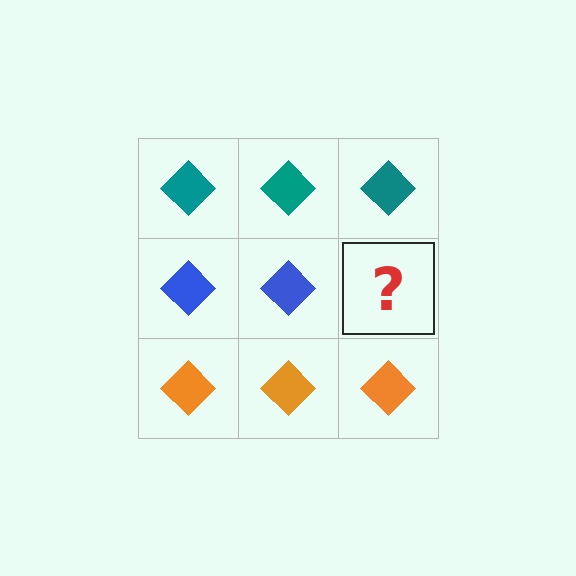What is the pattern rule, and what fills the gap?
The rule is that each row has a consistent color. The gap should be filled with a blue diamond.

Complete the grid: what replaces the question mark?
The question mark should be replaced with a blue diamond.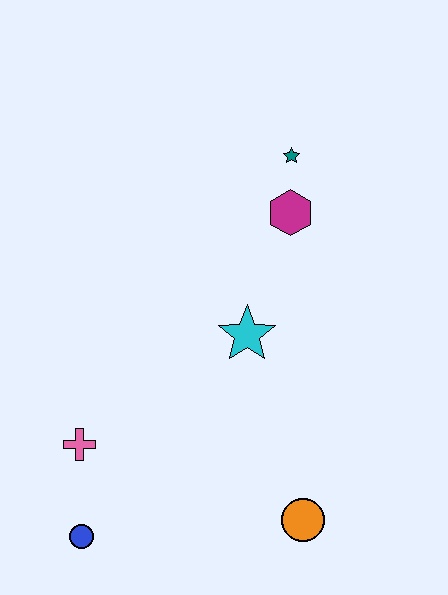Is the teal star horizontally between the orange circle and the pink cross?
Yes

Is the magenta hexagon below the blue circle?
No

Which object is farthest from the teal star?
The blue circle is farthest from the teal star.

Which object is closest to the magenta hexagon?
The teal star is closest to the magenta hexagon.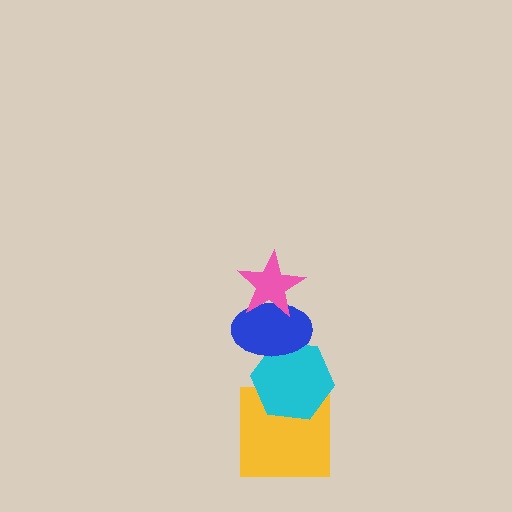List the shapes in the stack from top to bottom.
From top to bottom: the pink star, the blue ellipse, the cyan hexagon, the yellow square.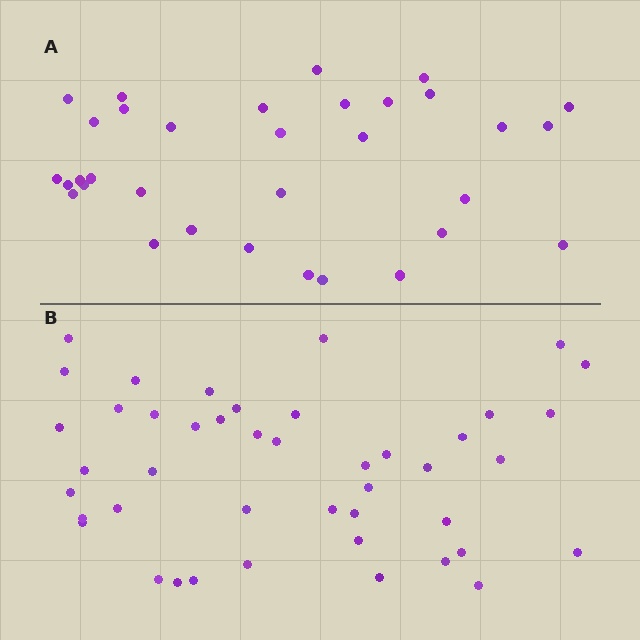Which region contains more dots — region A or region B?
Region B (the bottom region) has more dots.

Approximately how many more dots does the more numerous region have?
Region B has roughly 12 or so more dots than region A.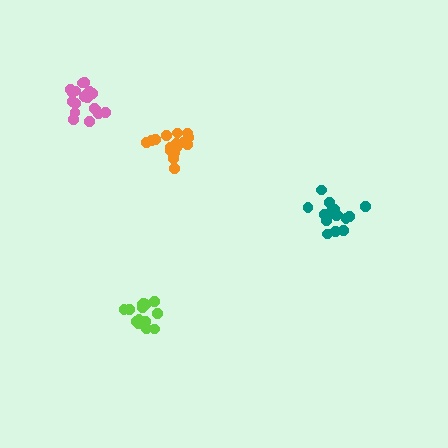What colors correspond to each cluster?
The clusters are colored: lime, pink, orange, teal.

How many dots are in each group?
Group 1: 15 dots, Group 2: 19 dots, Group 3: 17 dots, Group 4: 16 dots (67 total).